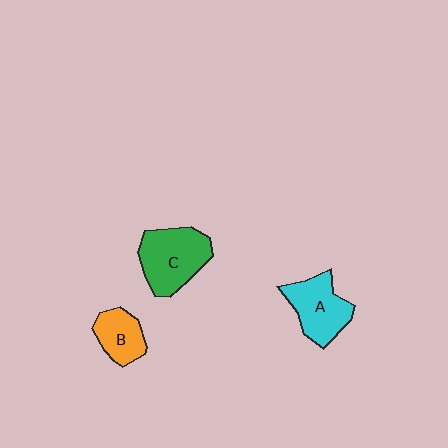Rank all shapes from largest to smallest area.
From largest to smallest: C (green), A (cyan), B (orange).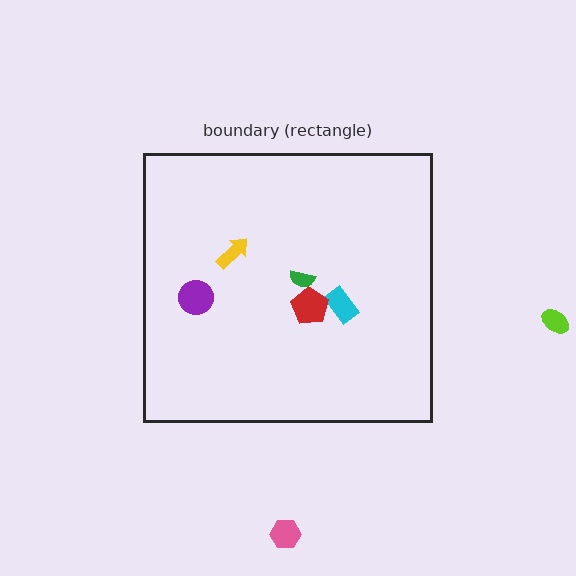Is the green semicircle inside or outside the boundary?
Inside.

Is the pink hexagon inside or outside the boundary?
Outside.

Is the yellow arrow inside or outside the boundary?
Inside.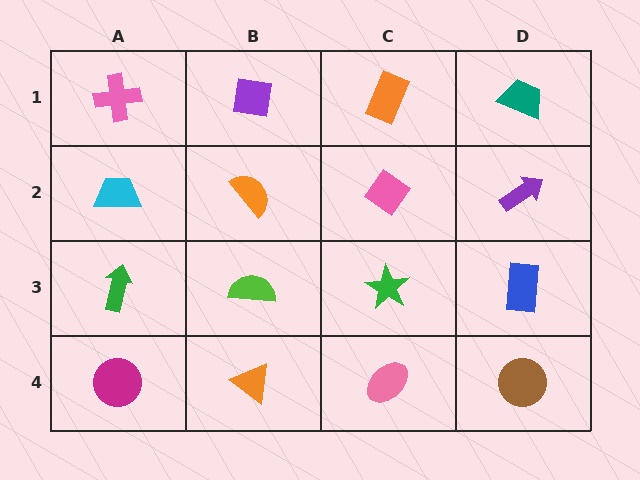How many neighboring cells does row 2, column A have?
3.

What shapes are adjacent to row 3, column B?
An orange semicircle (row 2, column B), an orange triangle (row 4, column B), a green arrow (row 3, column A), a green star (row 3, column C).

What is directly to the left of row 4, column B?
A magenta circle.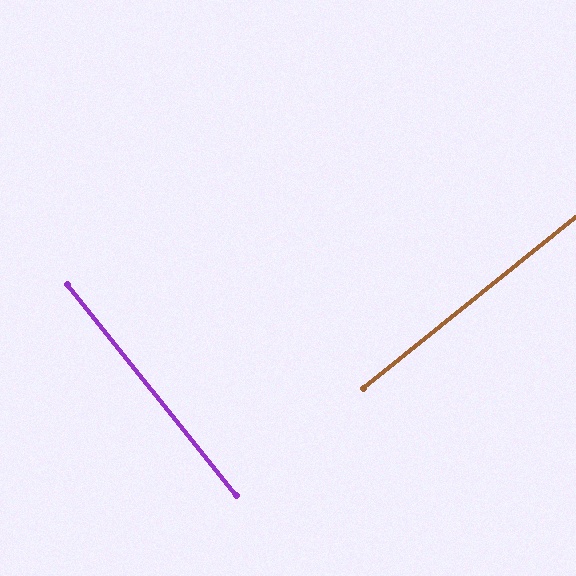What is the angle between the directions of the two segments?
Approximately 90 degrees.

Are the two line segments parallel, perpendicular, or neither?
Perpendicular — they meet at approximately 90°.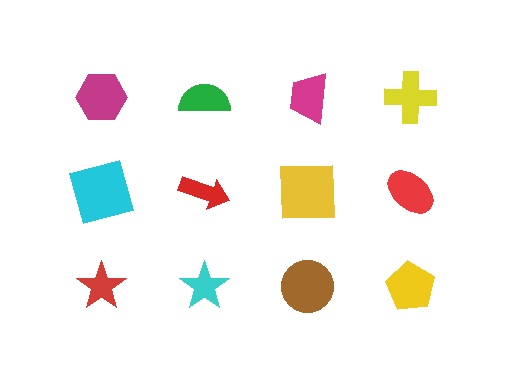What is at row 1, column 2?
A green semicircle.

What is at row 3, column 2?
A cyan star.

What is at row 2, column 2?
A red arrow.